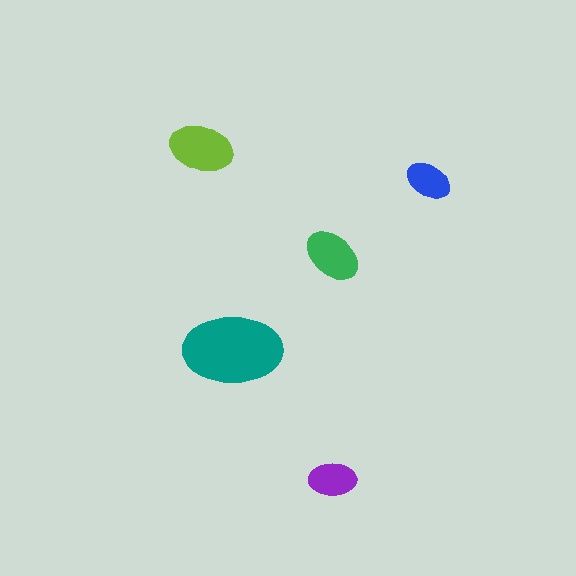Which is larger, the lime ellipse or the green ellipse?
The lime one.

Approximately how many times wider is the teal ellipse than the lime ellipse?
About 1.5 times wider.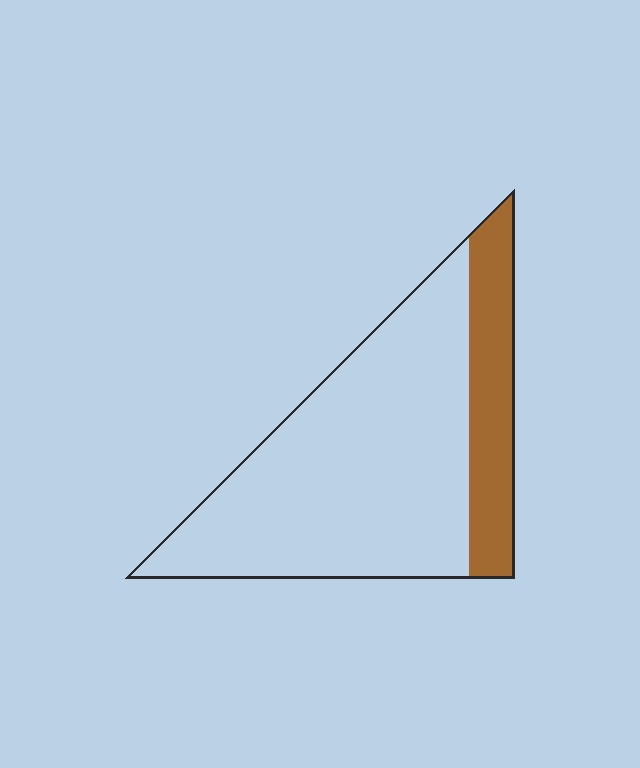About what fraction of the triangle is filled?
About one fifth (1/5).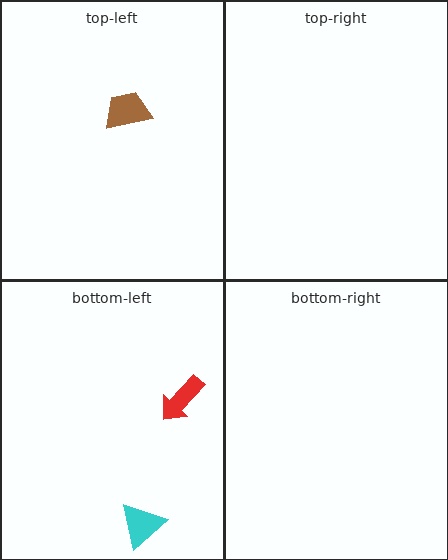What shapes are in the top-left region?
The brown trapezoid.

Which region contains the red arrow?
The bottom-left region.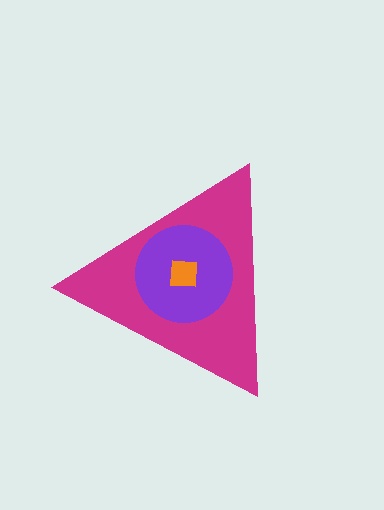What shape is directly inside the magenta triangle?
The purple circle.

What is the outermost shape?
The magenta triangle.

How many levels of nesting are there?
3.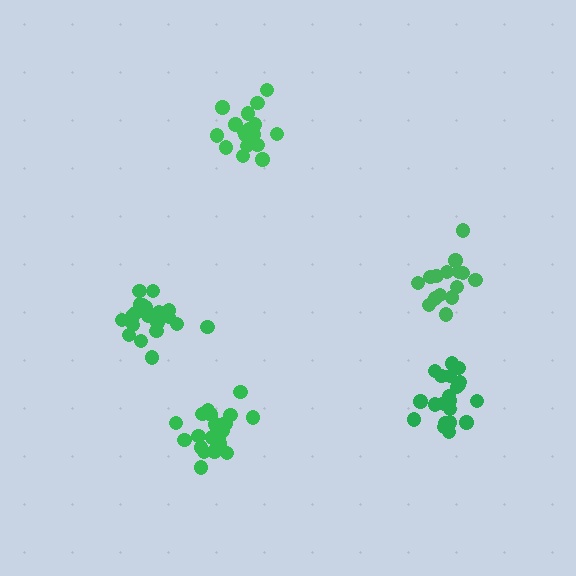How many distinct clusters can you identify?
There are 5 distinct clusters.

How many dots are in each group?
Group 1: 15 dots, Group 2: 20 dots, Group 3: 21 dots, Group 4: 19 dots, Group 5: 21 dots (96 total).